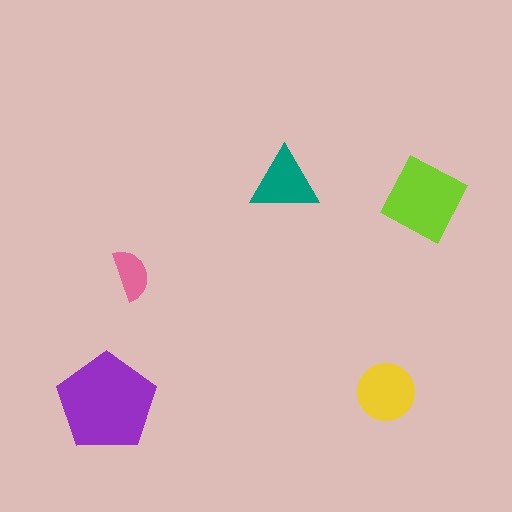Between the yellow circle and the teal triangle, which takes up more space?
The yellow circle.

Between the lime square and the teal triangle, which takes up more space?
The lime square.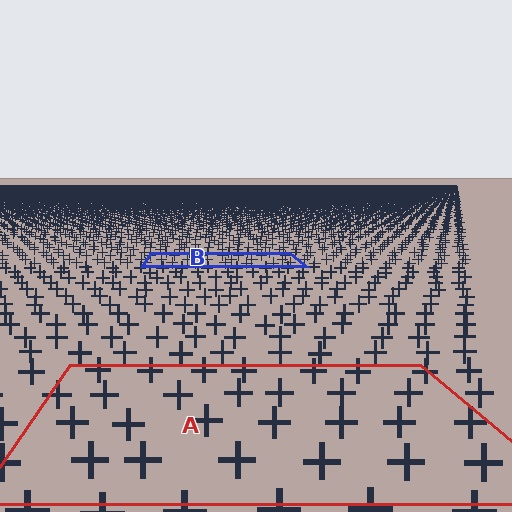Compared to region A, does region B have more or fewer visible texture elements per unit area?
Region B has more texture elements per unit area — they are packed more densely because it is farther away.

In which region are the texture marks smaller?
The texture marks are smaller in region B, because it is farther away.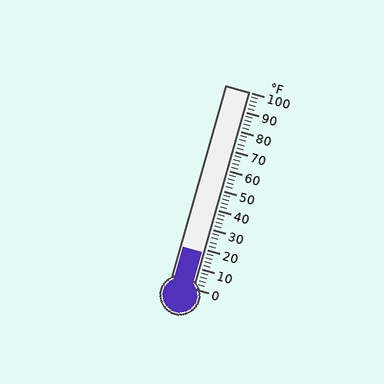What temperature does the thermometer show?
The thermometer shows approximately 18°F.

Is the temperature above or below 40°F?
The temperature is below 40°F.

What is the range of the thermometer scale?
The thermometer scale ranges from 0°F to 100°F.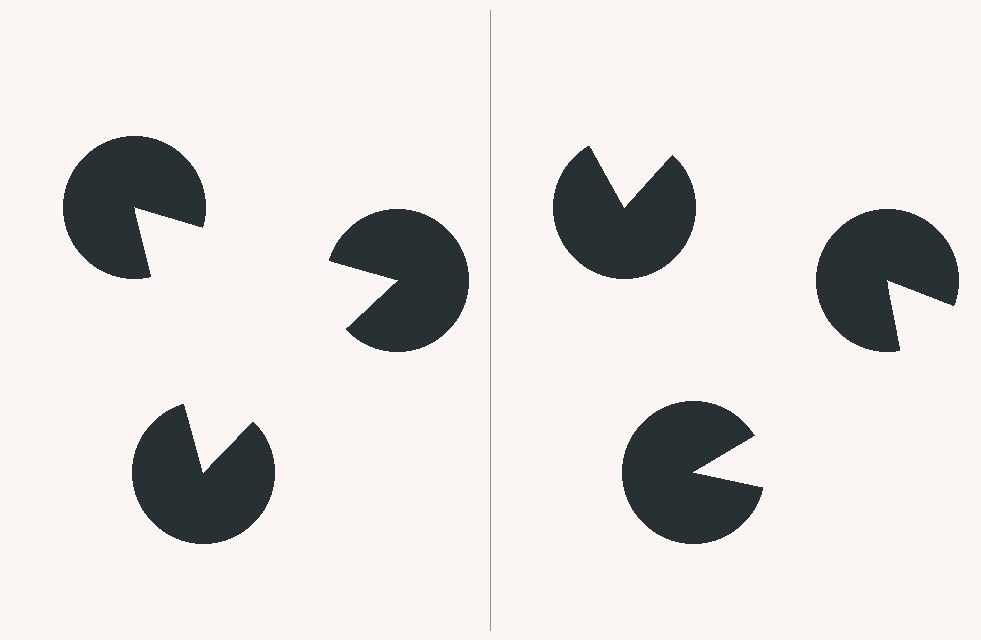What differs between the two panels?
The pac-man discs are positioned identically on both sides; only the wedge orientations differ. On the left they align to a triangle; on the right they are misaligned.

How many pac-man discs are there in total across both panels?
6 — 3 on each side.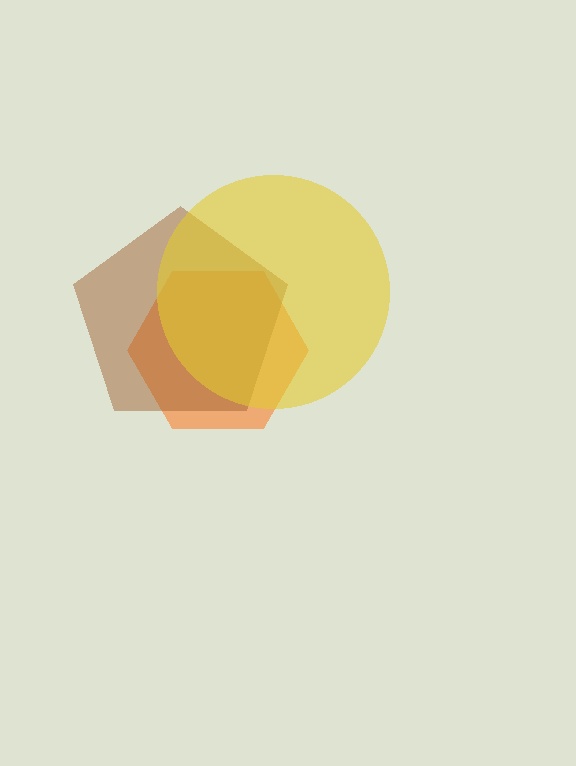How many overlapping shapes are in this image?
There are 3 overlapping shapes in the image.